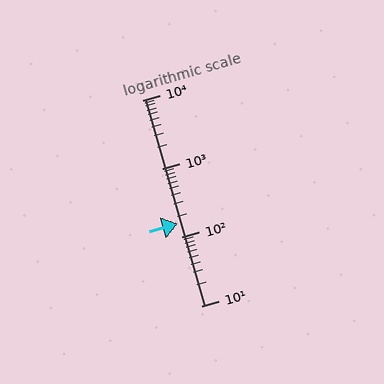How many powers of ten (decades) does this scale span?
The scale spans 3 decades, from 10 to 10000.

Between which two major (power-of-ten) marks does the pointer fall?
The pointer is between 100 and 1000.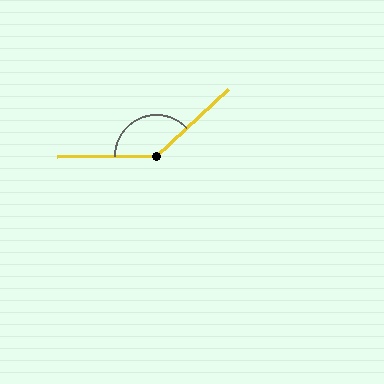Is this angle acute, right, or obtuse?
It is obtuse.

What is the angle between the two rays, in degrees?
Approximately 138 degrees.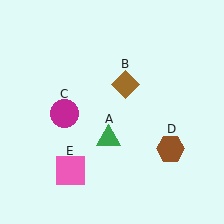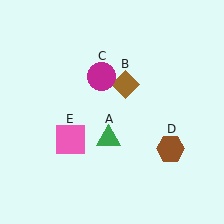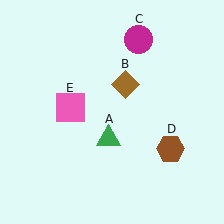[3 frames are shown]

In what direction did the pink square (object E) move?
The pink square (object E) moved up.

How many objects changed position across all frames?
2 objects changed position: magenta circle (object C), pink square (object E).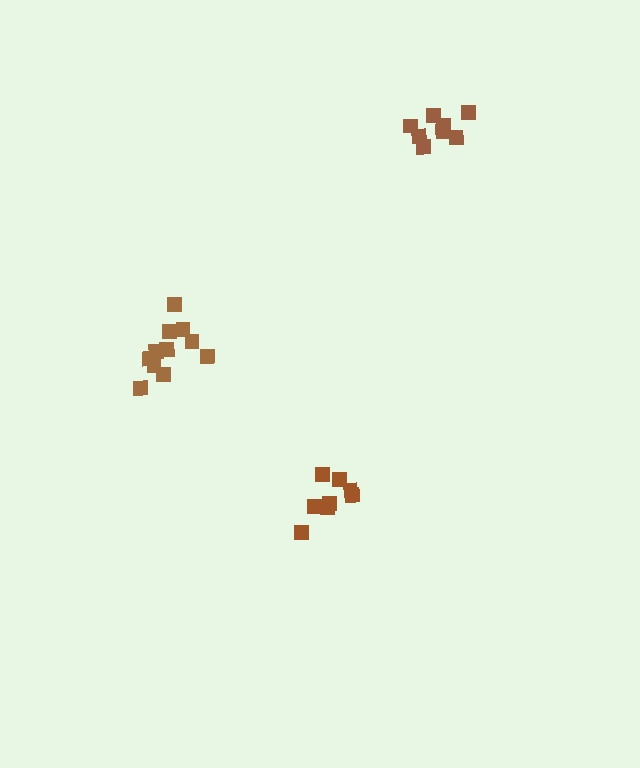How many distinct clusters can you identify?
There are 3 distinct clusters.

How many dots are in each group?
Group 1: 8 dots, Group 2: 8 dots, Group 3: 11 dots (27 total).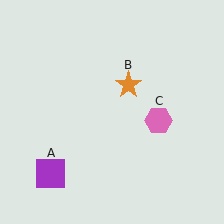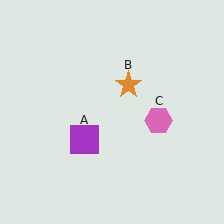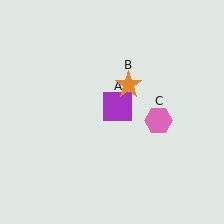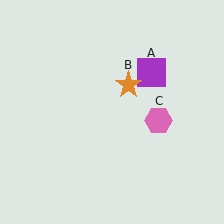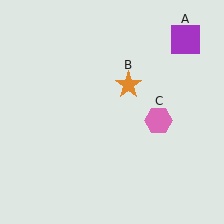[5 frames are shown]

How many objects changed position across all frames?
1 object changed position: purple square (object A).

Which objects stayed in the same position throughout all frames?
Orange star (object B) and pink hexagon (object C) remained stationary.